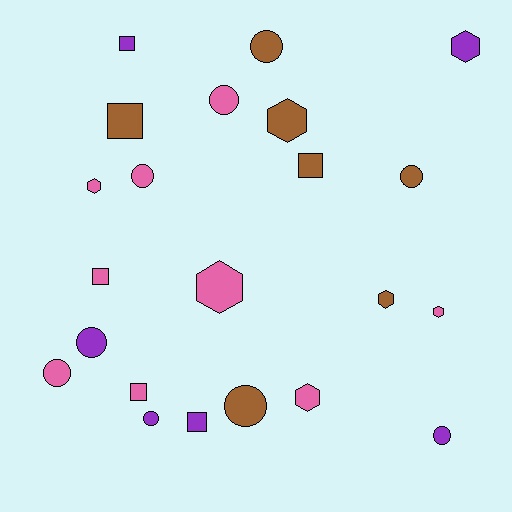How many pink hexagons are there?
There are 4 pink hexagons.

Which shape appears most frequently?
Circle, with 9 objects.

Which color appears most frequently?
Pink, with 9 objects.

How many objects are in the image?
There are 22 objects.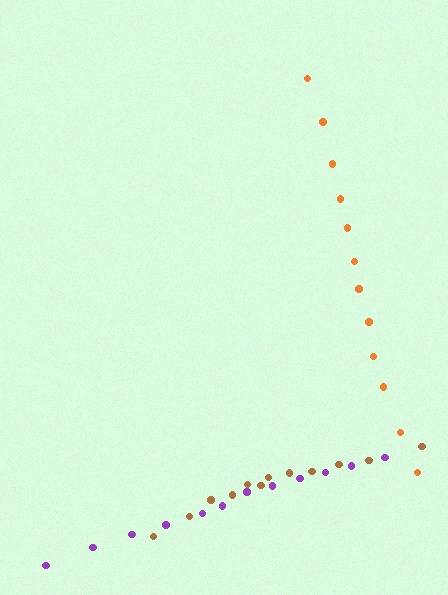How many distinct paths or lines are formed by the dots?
There are 3 distinct paths.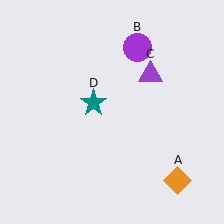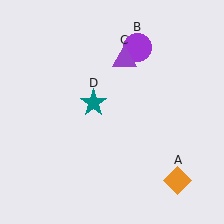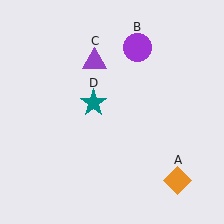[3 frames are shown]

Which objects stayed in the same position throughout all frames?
Orange diamond (object A) and purple circle (object B) and teal star (object D) remained stationary.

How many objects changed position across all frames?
1 object changed position: purple triangle (object C).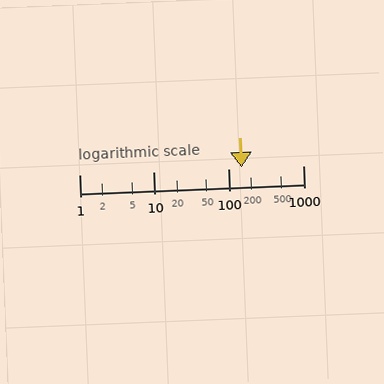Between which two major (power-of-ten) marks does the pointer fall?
The pointer is between 100 and 1000.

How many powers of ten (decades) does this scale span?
The scale spans 3 decades, from 1 to 1000.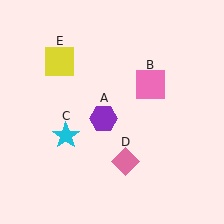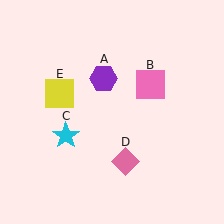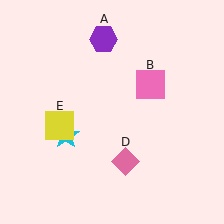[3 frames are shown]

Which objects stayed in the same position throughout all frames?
Pink square (object B) and cyan star (object C) and pink diamond (object D) remained stationary.